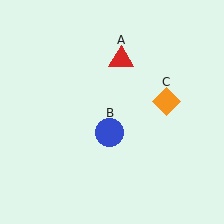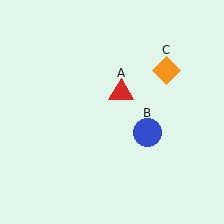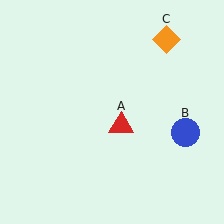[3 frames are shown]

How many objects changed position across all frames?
3 objects changed position: red triangle (object A), blue circle (object B), orange diamond (object C).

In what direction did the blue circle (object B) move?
The blue circle (object B) moved right.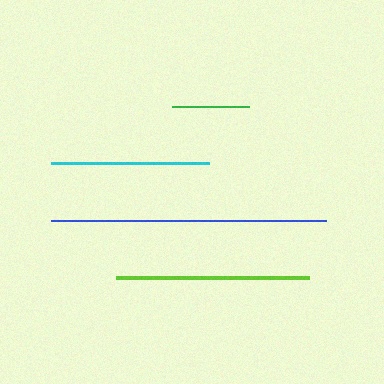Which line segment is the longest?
The blue line is the longest at approximately 275 pixels.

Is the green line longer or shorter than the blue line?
The blue line is longer than the green line.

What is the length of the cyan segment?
The cyan segment is approximately 158 pixels long.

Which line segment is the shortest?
The green line is the shortest at approximately 76 pixels.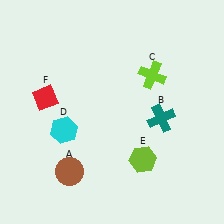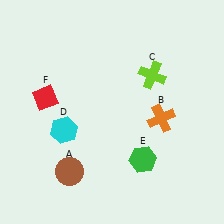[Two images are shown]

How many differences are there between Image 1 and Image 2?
There are 2 differences between the two images.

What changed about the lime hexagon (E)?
In Image 1, E is lime. In Image 2, it changed to green.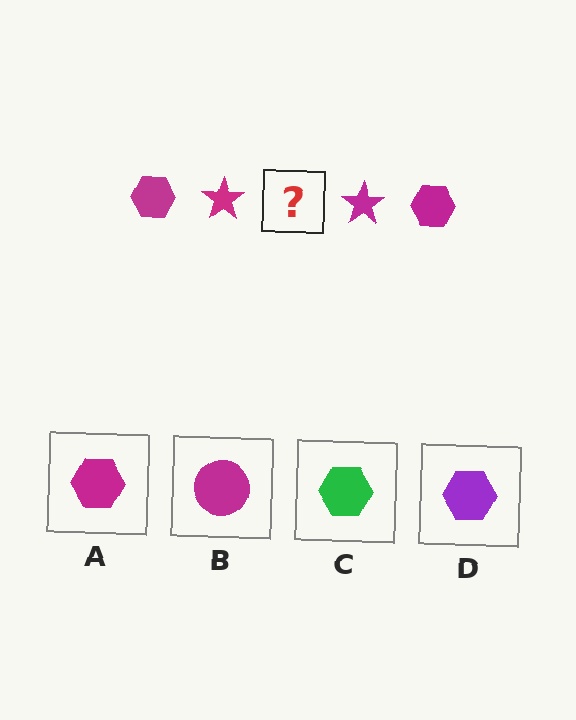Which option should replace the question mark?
Option A.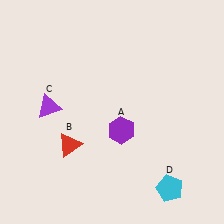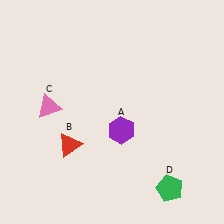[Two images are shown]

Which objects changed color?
C changed from purple to pink. D changed from cyan to green.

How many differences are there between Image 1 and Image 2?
There are 2 differences between the two images.